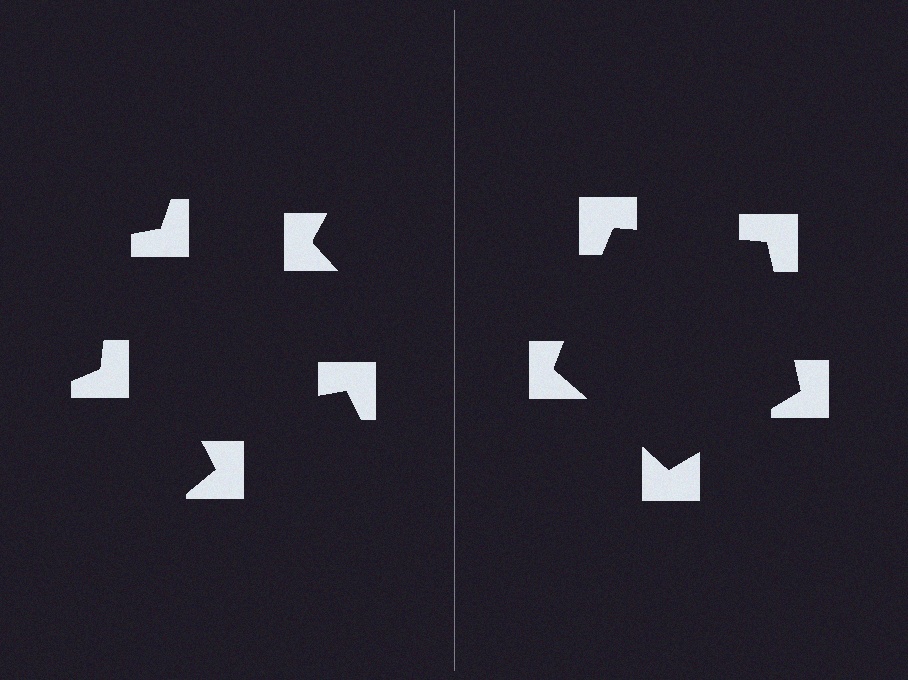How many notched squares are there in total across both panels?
10 — 5 on each side.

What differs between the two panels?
The notched squares are positioned identically on both sides; only the wedge orientations differ. On the right they align to a pentagon; on the left they are misaligned.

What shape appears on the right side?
An illusory pentagon.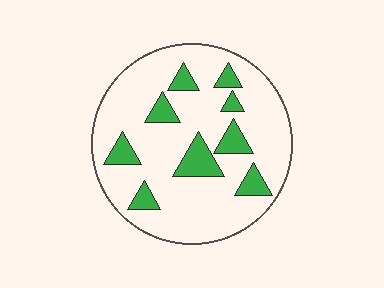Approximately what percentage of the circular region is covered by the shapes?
Approximately 20%.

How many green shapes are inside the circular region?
9.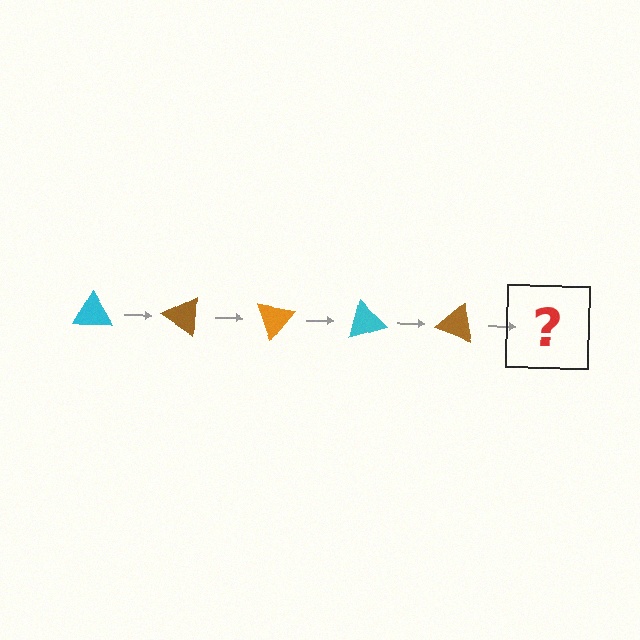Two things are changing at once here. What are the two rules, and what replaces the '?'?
The two rules are that it rotates 35 degrees each step and the color cycles through cyan, brown, and orange. The '?' should be an orange triangle, rotated 175 degrees from the start.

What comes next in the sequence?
The next element should be an orange triangle, rotated 175 degrees from the start.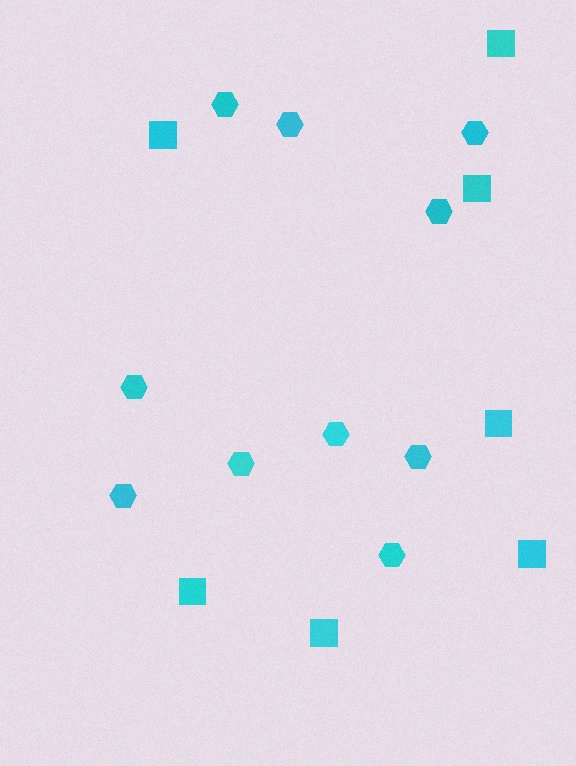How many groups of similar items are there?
There are 2 groups: one group of squares (7) and one group of hexagons (10).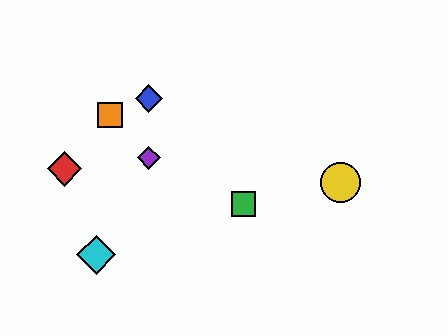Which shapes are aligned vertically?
The blue diamond, the purple diamond are aligned vertically.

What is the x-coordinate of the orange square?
The orange square is at x≈110.